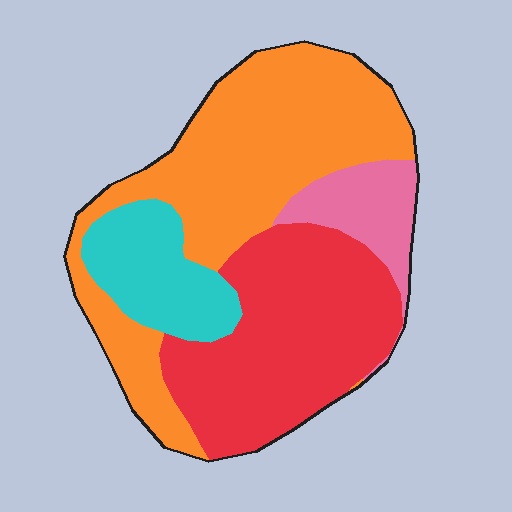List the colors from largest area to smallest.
From largest to smallest: orange, red, cyan, pink.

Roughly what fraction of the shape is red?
Red covers roughly 35% of the shape.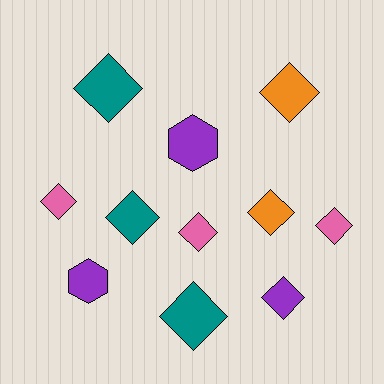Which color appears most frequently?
Pink, with 3 objects.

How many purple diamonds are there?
There is 1 purple diamond.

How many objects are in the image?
There are 11 objects.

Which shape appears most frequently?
Diamond, with 9 objects.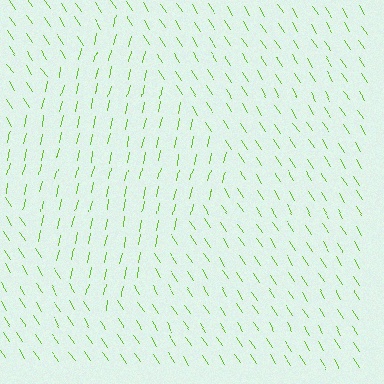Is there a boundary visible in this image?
Yes, there is a texture boundary formed by a change in line orientation.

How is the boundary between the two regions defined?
The boundary is defined purely by a change in line orientation (approximately 45 degrees difference). All lines are the same color and thickness.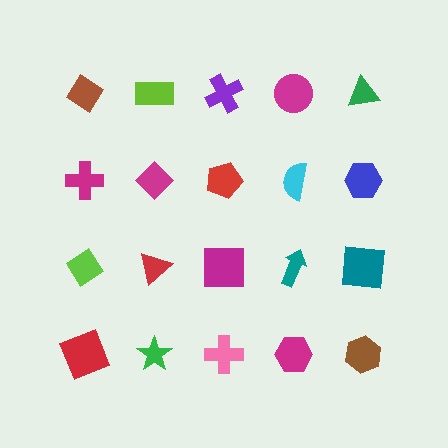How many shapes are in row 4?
5 shapes.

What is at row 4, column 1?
A red square.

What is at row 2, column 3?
A red pentagon.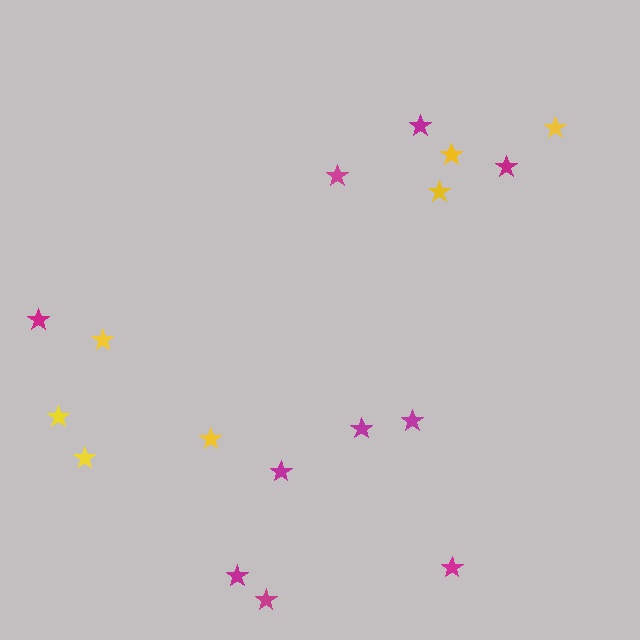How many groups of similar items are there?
There are 2 groups: one group of magenta stars (10) and one group of yellow stars (7).